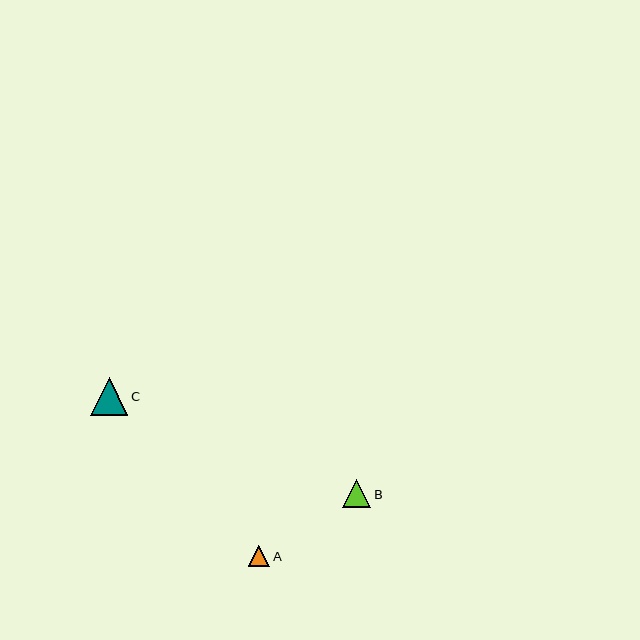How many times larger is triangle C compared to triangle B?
Triangle C is approximately 1.3 times the size of triangle B.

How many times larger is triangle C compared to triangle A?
Triangle C is approximately 1.7 times the size of triangle A.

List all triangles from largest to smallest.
From largest to smallest: C, B, A.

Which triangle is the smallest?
Triangle A is the smallest with a size of approximately 21 pixels.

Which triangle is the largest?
Triangle C is the largest with a size of approximately 37 pixels.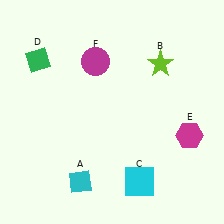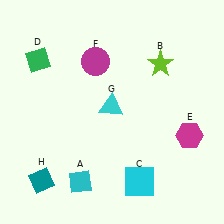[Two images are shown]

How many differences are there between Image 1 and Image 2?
There are 2 differences between the two images.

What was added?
A cyan triangle (G), a teal diamond (H) were added in Image 2.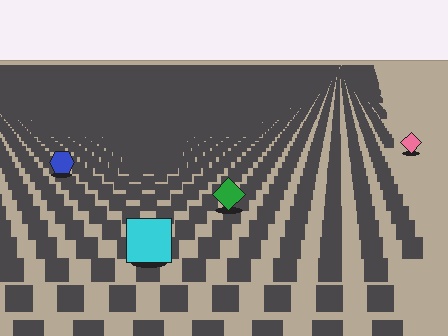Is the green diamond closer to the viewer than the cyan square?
No. The cyan square is closer — you can tell from the texture gradient: the ground texture is coarser near it.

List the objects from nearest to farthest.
From nearest to farthest: the cyan square, the green diamond, the blue hexagon, the pink diamond.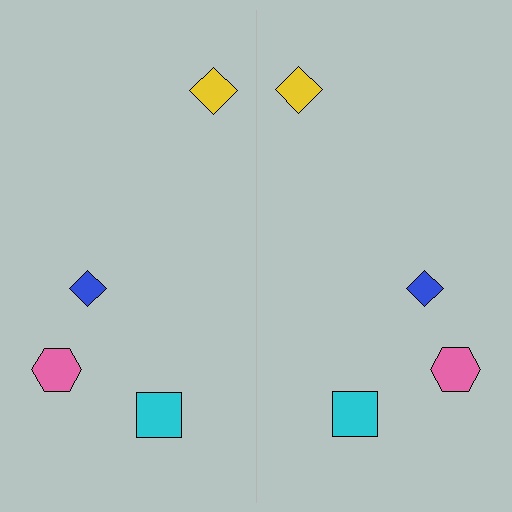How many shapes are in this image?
There are 8 shapes in this image.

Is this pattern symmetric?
Yes, this pattern has bilateral (reflection) symmetry.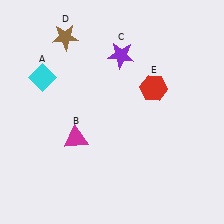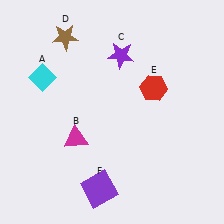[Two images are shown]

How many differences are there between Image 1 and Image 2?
There is 1 difference between the two images.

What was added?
A purple square (F) was added in Image 2.